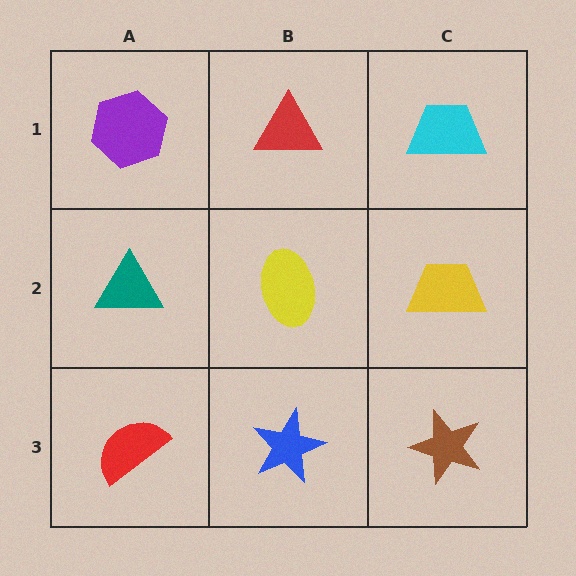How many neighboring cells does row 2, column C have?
3.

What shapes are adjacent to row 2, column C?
A cyan trapezoid (row 1, column C), a brown star (row 3, column C), a yellow ellipse (row 2, column B).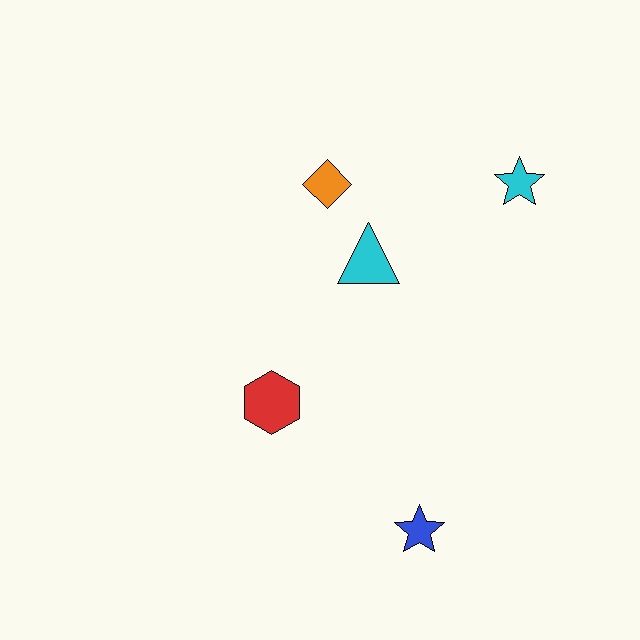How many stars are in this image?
There are 2 stars.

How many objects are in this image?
There are 5 objects.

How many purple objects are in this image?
There are no purple objects.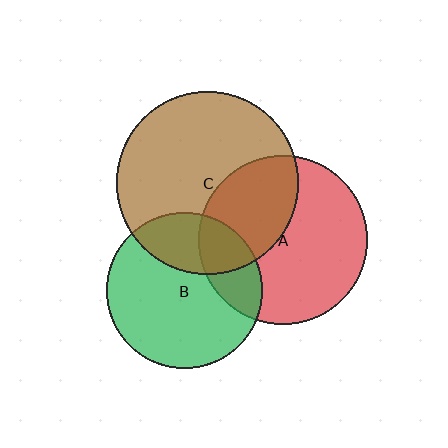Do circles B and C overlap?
Yes.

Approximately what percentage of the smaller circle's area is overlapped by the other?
Approximately 25%.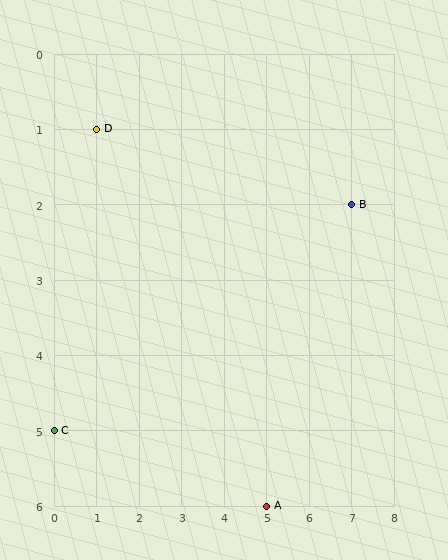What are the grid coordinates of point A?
Point A is at grid coordinates (5, 6).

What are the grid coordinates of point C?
Point C is at grid coordinates (0, 5).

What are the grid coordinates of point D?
Point D is at grid coordinates (1, 1).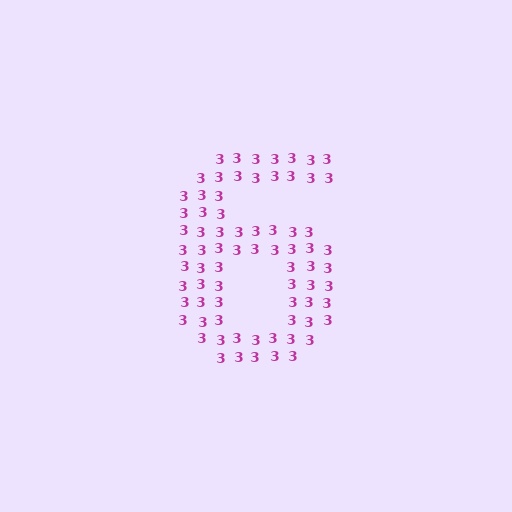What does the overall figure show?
The overall figure shows the digit 6.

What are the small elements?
The small elements are digit 3's.